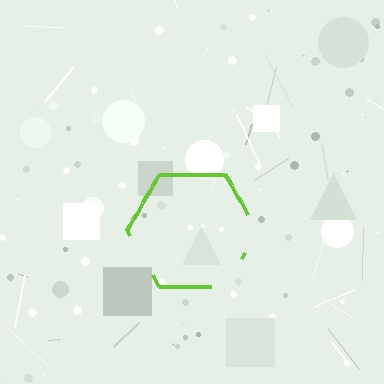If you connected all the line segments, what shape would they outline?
They would outline a hexagon.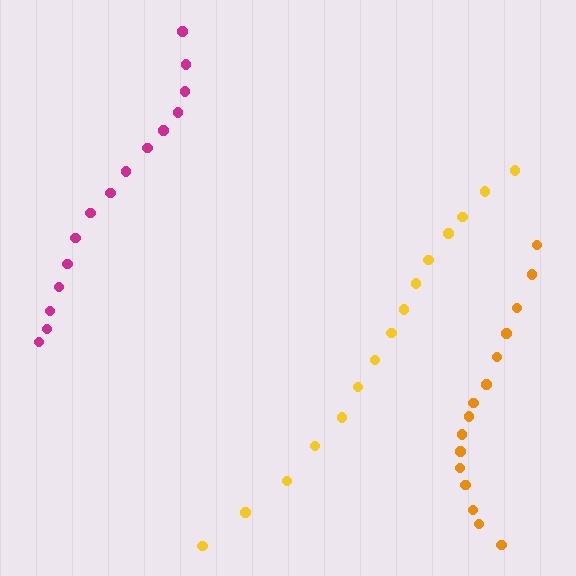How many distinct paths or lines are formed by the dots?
There are 3 distinct paths.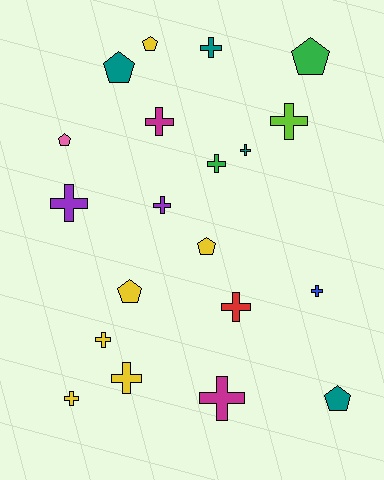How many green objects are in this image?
There are 2 green objects.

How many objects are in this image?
There are 20 objects.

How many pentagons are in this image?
There are 7 pentagons.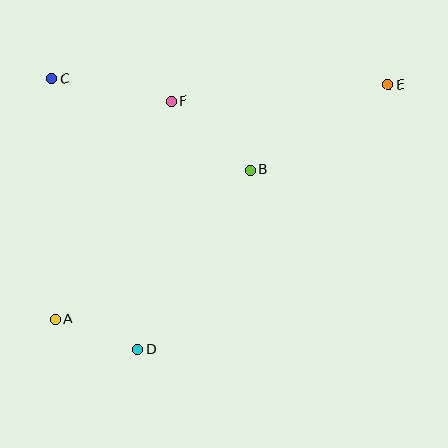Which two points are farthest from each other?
Points A and E are farthest from each other.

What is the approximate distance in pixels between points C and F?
The distance between C and F is approximately 122 pixels.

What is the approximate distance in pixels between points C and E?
The distance between C and E is approximately 337 pixels.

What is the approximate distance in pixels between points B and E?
The distance between B and E is approximately 162 pixels.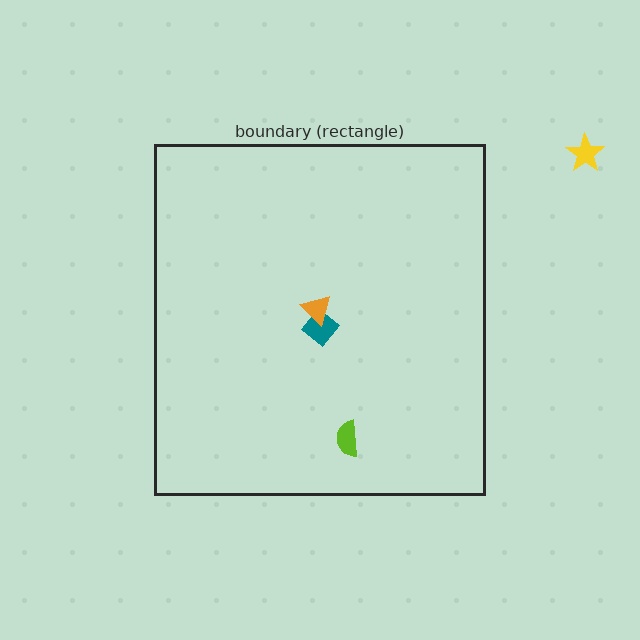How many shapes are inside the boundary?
3 inside, 1 outside.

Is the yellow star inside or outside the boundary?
Outside.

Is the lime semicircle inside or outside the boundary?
Inside.